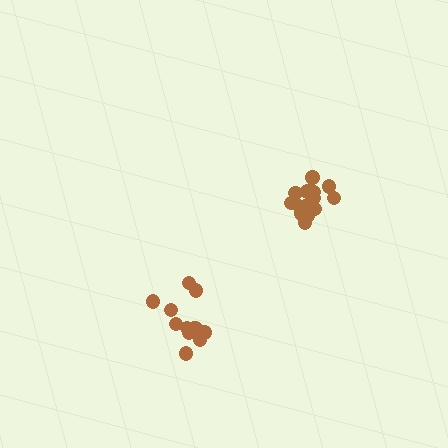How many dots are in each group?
Group 1: 12 dots, Group 2: 17 dots (29 total).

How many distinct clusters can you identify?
There are 2 distinct clusters.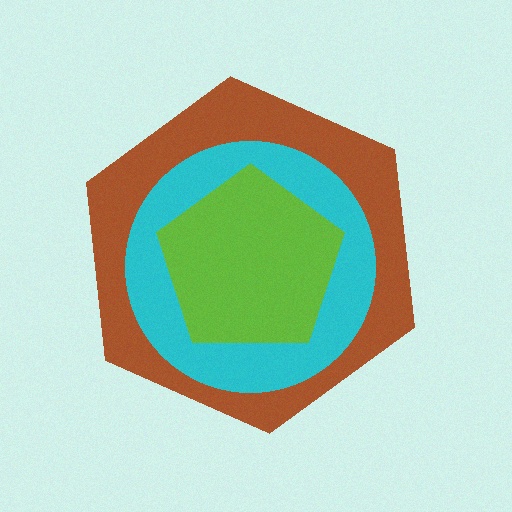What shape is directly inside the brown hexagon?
The cyan circle.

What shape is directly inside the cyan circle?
The lime pentagon.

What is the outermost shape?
The brown hexagon.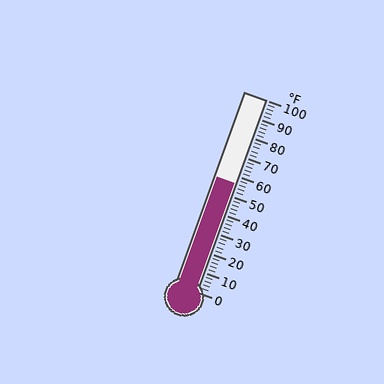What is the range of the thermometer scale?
The thermometer scale ranges from 0°F to 100°F.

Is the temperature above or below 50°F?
The temperature is above 50°F.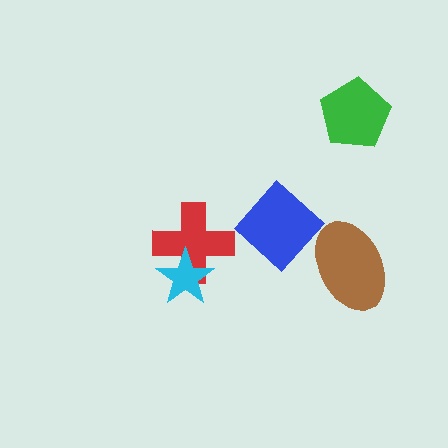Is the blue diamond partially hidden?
Yes, it is partially covered by another shape.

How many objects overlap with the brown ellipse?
1 object overlaps with the brown ellipse.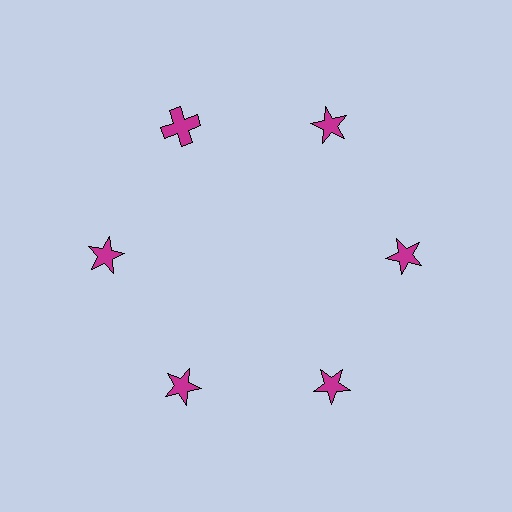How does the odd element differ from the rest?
It has a different shape: cross instead of star.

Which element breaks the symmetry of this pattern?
The magenta cross at roughly the 11 o'clock position breaks the symmetry. All other shapes are magenta stars.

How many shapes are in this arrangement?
There are 6 shapes arranged in a ring pattern.